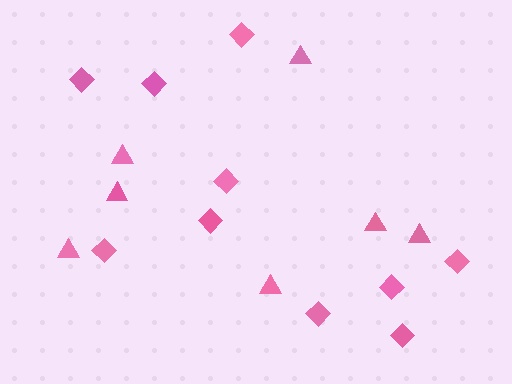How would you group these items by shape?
There are 2 groups: one group of diamonds (10) and one group of triangles (7).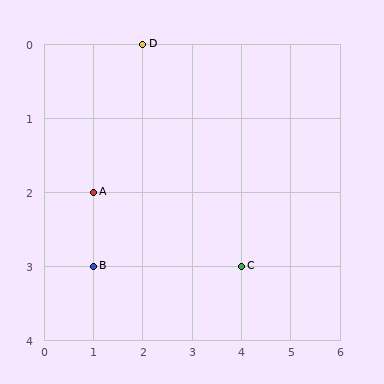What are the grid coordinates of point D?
Point D is at grid coordinates (2, 0).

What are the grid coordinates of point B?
Point B is at grid coordinates (1, 3).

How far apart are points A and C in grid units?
Points A and C are 3 columns and 1 row apart (about 3.2 grid units diagonally).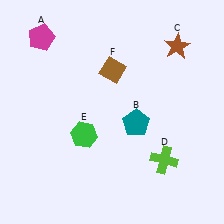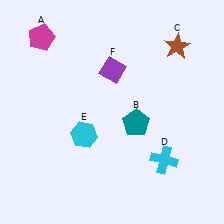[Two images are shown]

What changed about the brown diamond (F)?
In Image 1, F is brown. In Image 2, it changed to purple.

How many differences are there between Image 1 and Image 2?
There are 3 differences between the two images.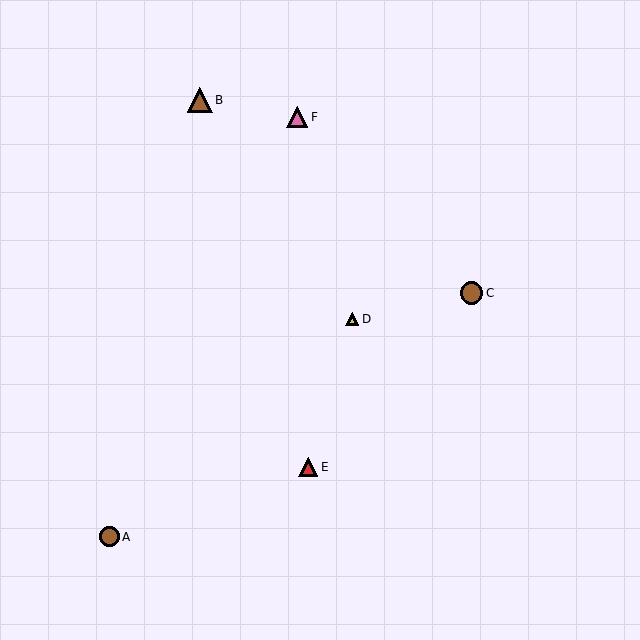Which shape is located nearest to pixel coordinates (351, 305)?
The yellow triangle (labeled D) at (352, 319) is nearest to that location.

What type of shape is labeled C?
Shape C is a brown circle.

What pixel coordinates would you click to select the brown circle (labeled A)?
Click at (109, 537) to select the brown circle A.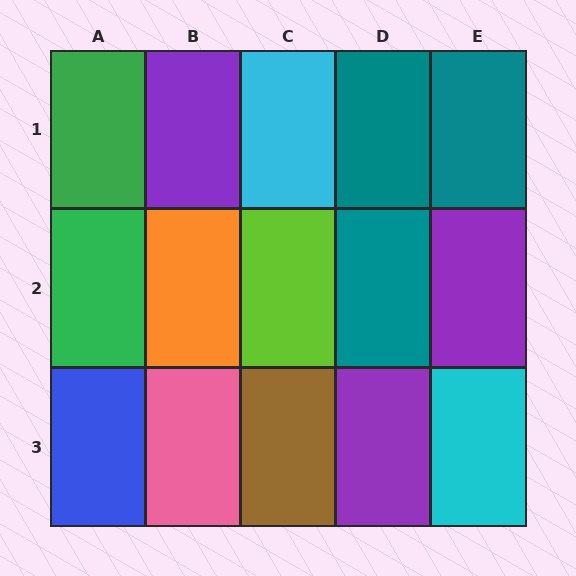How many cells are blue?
1 cell is blue.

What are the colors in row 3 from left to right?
Blue, pink, brown, purple, cyan.